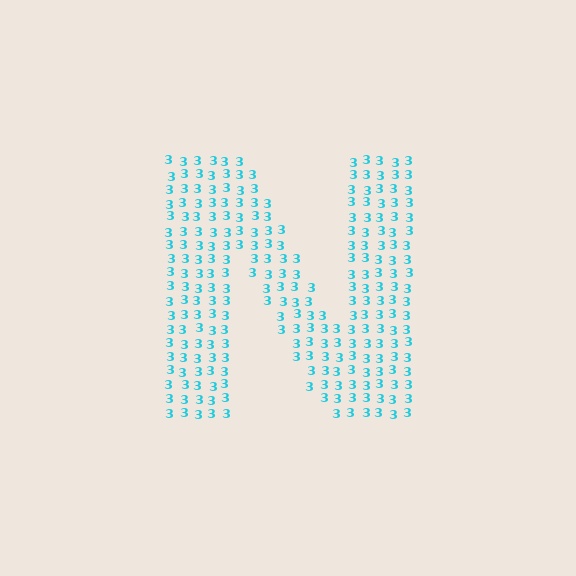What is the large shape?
The large shape is the letter N.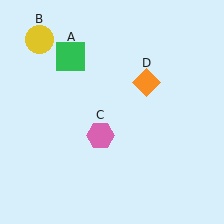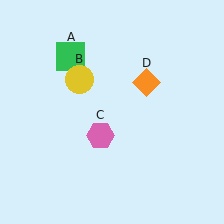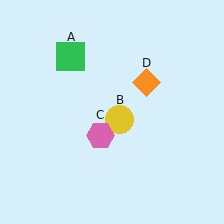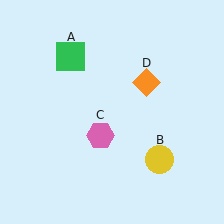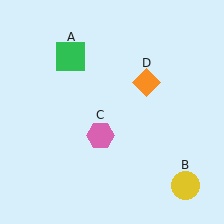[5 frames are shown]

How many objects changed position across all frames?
1 object changed position: yellow circle (object B).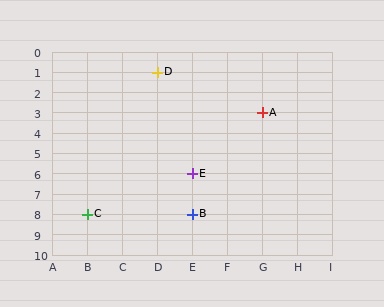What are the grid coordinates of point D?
Point D is at grid coordinates (D, 1).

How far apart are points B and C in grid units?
Points B and C are 3 columns apart.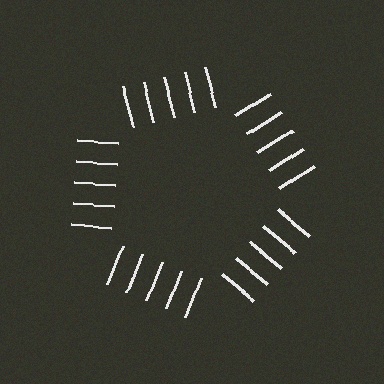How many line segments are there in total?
25 — 5 along each of the 5 edges.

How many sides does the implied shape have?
5 sides — the line-ends trace a pentagon.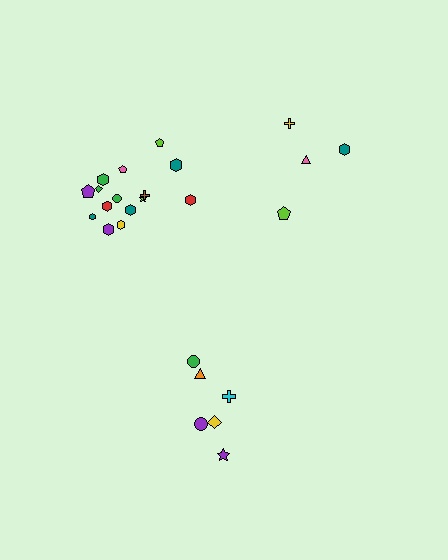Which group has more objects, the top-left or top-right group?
The top-left group.